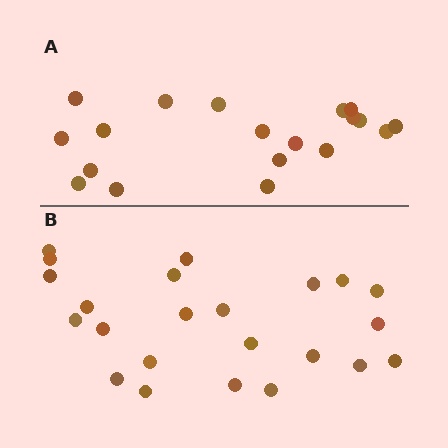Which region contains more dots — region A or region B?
Region B (the bottom region) has more dots.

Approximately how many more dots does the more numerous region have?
Region B has about 4 more dots than region A.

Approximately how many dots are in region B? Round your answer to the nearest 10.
About 20 dots. (The exact count is 23, which rounds to 20.)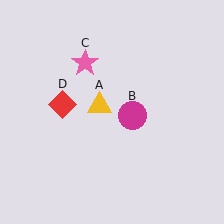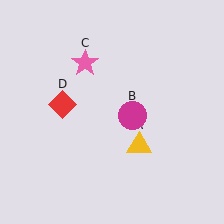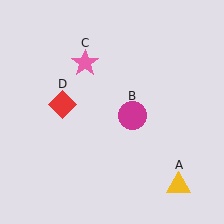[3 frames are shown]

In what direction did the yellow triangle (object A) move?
The yellow triangle (object A) moved down and to the right.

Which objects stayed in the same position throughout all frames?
Magenta circle (object B) and pink star (object C) and red diamond (object D) remained stationary.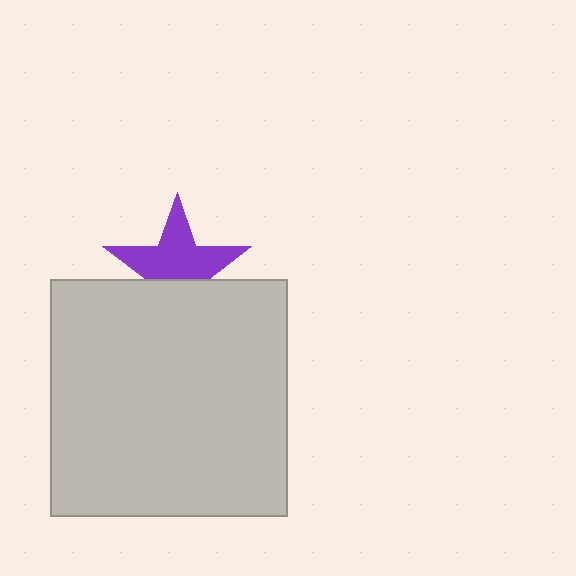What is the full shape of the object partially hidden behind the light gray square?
The partially hidden object is a purple star.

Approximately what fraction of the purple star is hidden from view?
Roughly 37% of the purple star is hidden behind the light gray square.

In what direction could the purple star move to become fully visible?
The purple star could move up. That would shift it out from behind the light gray square entirely.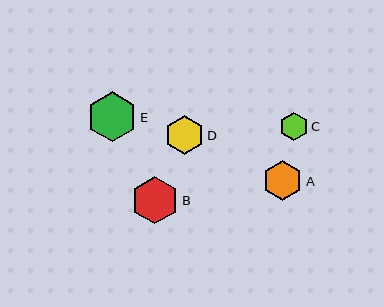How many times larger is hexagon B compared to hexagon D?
Hexagon B is approximately 1.2 times the size of hexagon D.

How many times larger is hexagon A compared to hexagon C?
Hexagon A is approximately 1.4 times the size of hexagon C.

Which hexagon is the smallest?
Hexagon C is the smallest with a size of approximately 28 pixels.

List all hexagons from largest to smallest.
From largest to smallest: E, B, A, D, C.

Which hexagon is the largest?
Hexagon E is the largest with a size of approximately 50 pixels.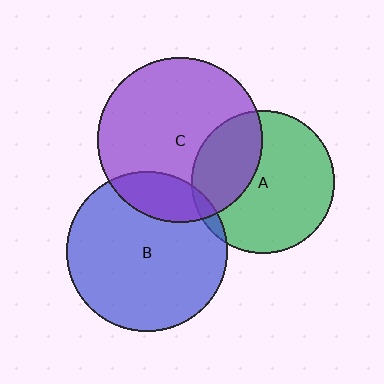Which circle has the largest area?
Circle C (purple).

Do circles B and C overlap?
Yes.